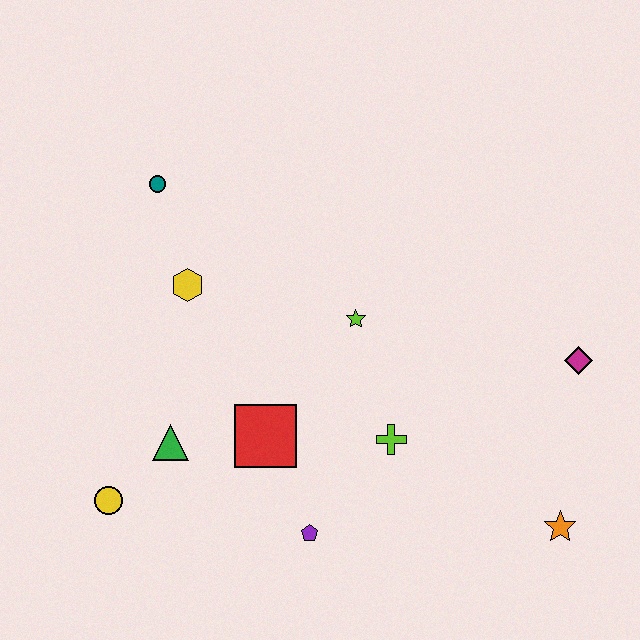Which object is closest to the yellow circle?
The green triangle is closest to the yellow circle.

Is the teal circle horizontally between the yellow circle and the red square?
Yes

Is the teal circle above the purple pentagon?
Yes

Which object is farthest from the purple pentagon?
The teal circle is farthest from the purple pentagon.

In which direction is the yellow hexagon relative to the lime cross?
The yellow hexagon is to the left of the lime cross.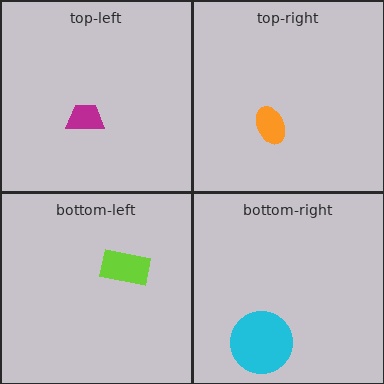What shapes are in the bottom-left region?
The lime rectangle.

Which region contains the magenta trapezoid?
The top-left region.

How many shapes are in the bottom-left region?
1.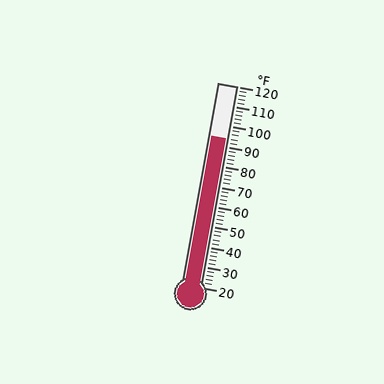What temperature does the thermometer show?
The thermometer shows approximately 94°F.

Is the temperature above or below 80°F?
The temperature is above 80°F.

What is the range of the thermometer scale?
The thermometer scale ranges from 20°F to 120°F.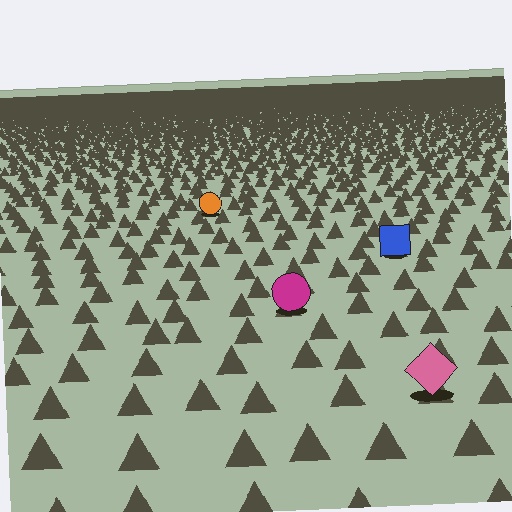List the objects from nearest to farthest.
From nearest to farthest: the pink diamond, the magenta circle, the blue square, the orange circle.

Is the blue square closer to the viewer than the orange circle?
Yes. The blue square is closer — you can tell from the texture gradient: the ground texture is coarser near it.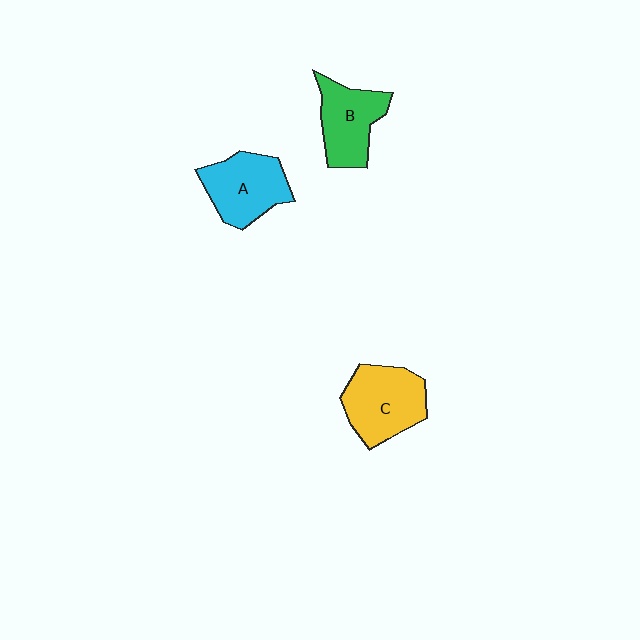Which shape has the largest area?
Shape C (yellow).